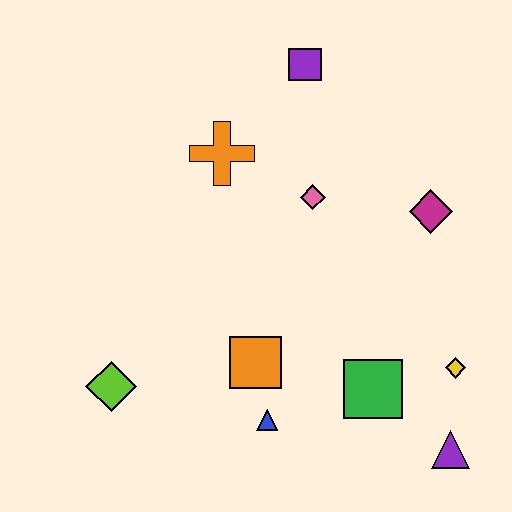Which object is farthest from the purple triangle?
The purple square is farthest from the purple triangle.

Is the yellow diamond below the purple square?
Yes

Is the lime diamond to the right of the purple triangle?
No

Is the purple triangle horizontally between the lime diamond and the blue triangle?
No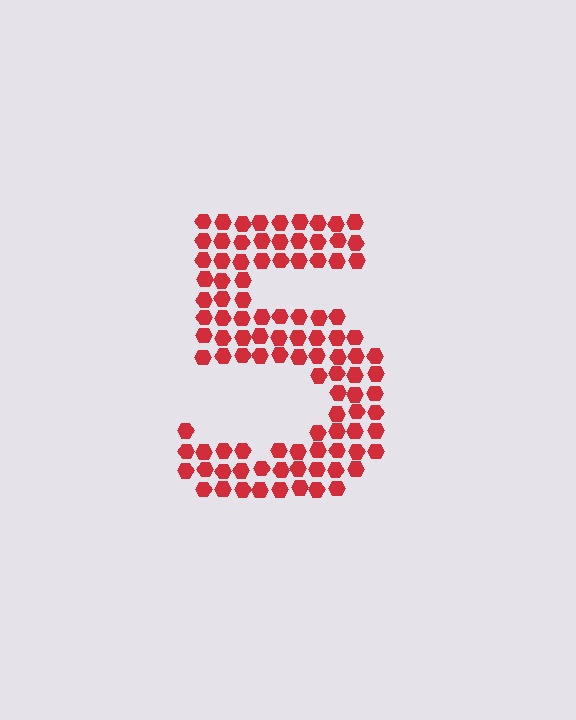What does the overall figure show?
The overall figure shows the digit 5.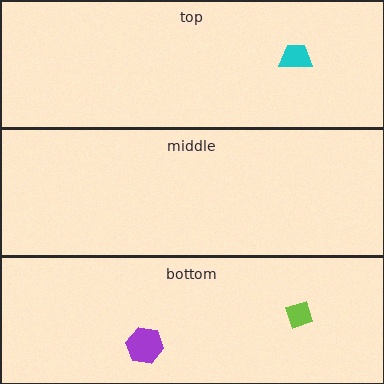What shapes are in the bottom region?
The purple hexagon, the lime diamond.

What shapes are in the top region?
The cyan trapezoid.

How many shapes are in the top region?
1.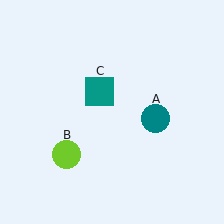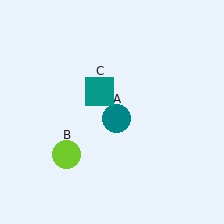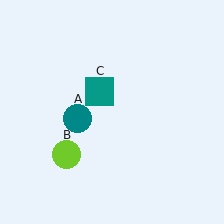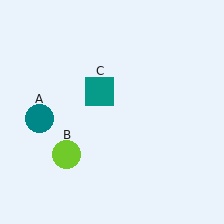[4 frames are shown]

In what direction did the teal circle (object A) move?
The teal circle (object A) moved left.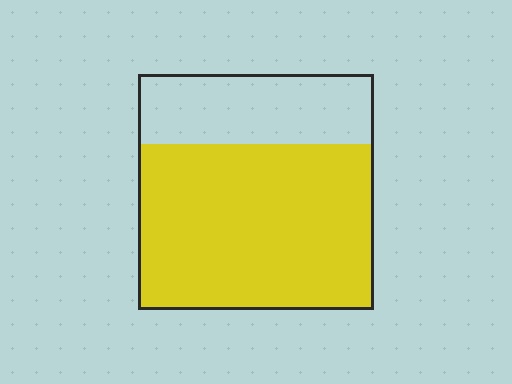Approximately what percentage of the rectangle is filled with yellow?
Approximately 70%.